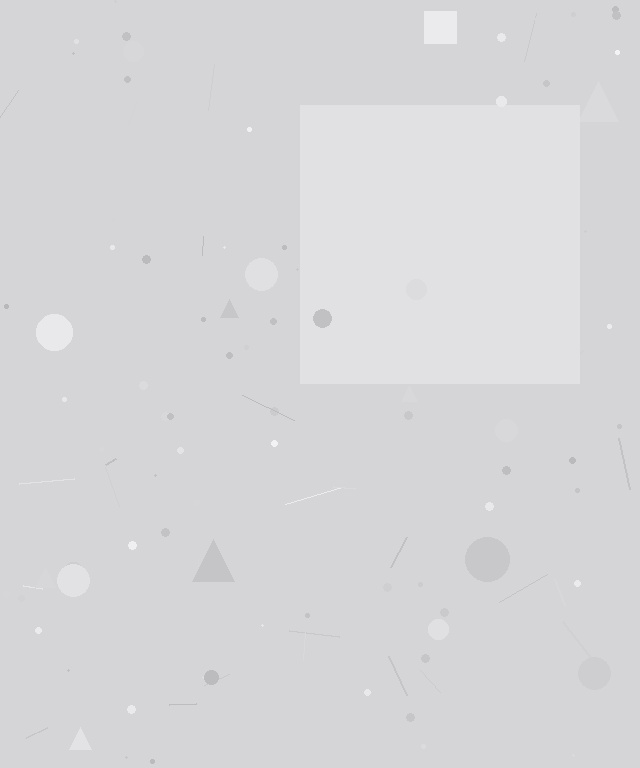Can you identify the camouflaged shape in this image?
The camouflaged shape is a square.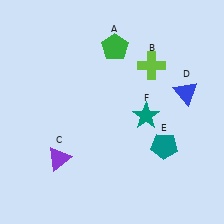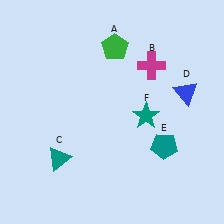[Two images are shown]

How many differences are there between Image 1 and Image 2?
There are 2 differences between the two images.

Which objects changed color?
B changed from lime to magenta. C changed from purple to teal.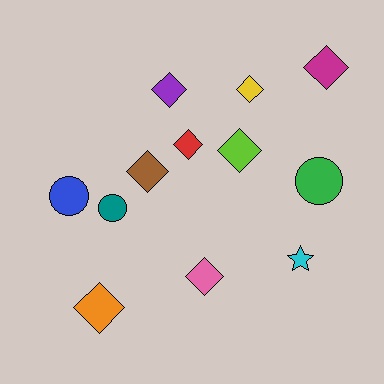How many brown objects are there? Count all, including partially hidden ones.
There is 1 brown object.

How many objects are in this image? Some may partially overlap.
There are 12 objects.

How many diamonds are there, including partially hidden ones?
There are 8 diamonds.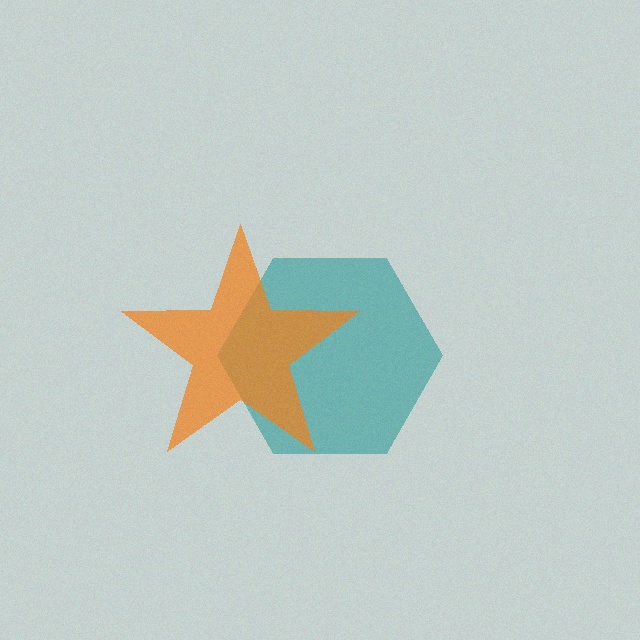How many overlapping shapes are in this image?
There are 2 overlapping shapes in the image.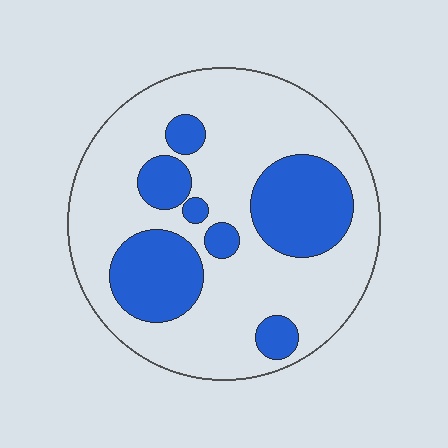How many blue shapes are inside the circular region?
7.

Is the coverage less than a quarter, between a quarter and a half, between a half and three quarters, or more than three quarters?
Between a quarter and a half.